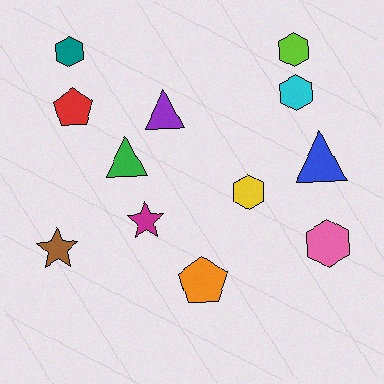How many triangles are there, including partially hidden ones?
There are 3 triangles.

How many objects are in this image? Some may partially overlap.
There are 12 objects.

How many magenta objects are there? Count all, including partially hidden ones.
There is 1 magenta object.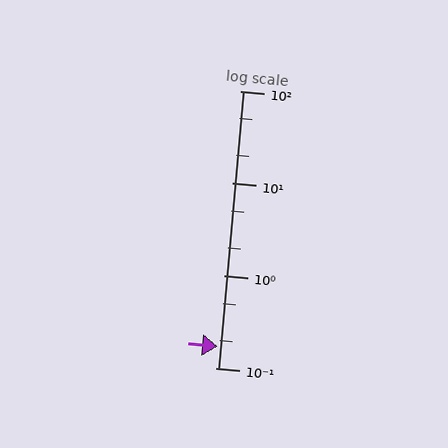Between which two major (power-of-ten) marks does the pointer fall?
The pointer is between 0.1 and 1.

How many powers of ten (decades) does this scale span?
The scale spans 3 decades, from 0.1 to 100.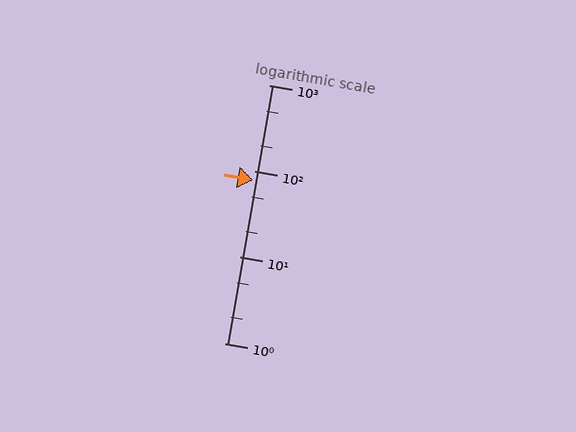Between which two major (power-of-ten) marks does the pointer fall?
The pointer is between 10 and 100.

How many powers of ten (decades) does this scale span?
The scale spans 3 decades, from 1 to 1000.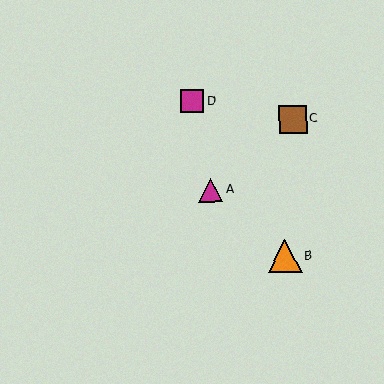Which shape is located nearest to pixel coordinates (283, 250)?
The orange triangle (labeled B) at (285, 256) is nearest to that location.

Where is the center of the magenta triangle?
The center of the magenta triangle is at (211, 190).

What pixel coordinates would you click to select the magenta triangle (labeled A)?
Click at (211, 190) to select the magenta triangle A.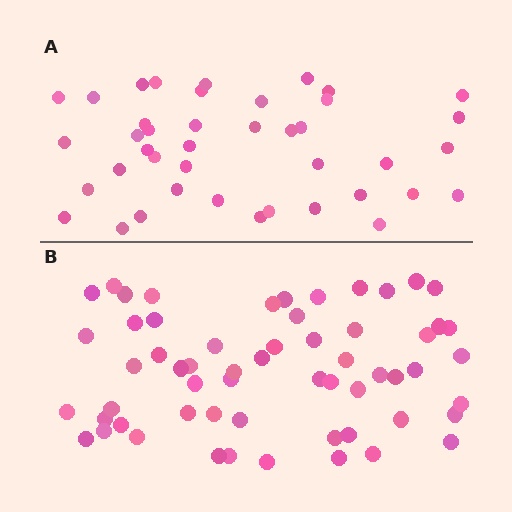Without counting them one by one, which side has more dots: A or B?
Region B (the bottom region) has more dots.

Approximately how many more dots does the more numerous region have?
Region B has approximately 20 more dots than region A.